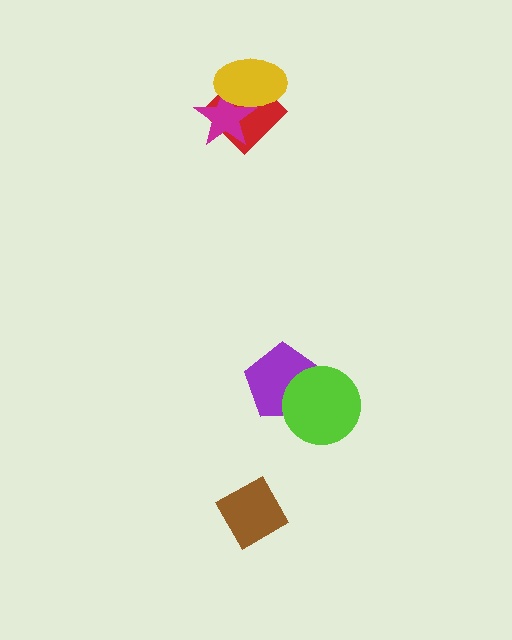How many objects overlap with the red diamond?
2 objects overlap with the red diamond.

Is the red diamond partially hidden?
Yes, it is partially covered by another shape.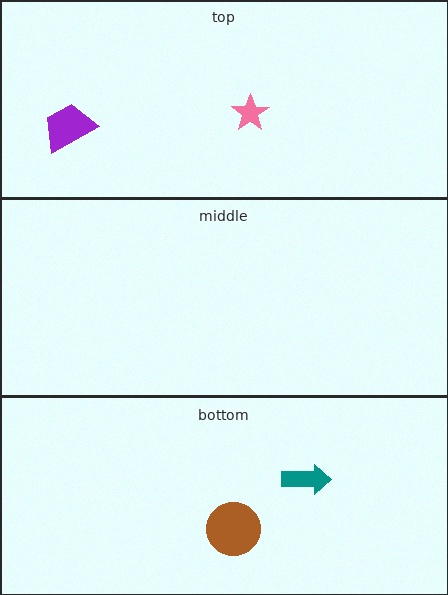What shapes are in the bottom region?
The brown circle, the teal arrow.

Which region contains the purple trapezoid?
The top region.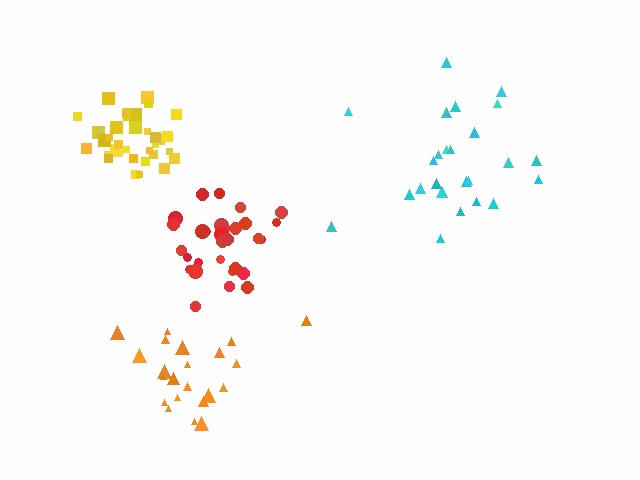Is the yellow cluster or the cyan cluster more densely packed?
Yellow.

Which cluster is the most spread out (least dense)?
Cyan.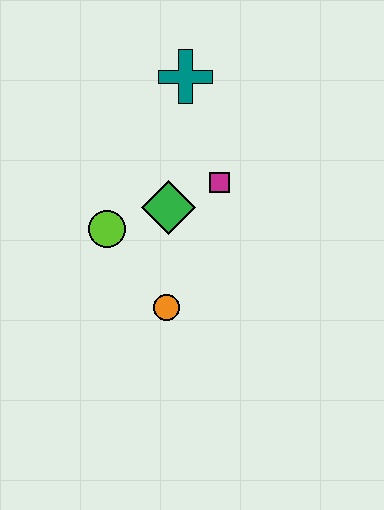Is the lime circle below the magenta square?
Yes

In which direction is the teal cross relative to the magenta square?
The teal cross is above the magenta square.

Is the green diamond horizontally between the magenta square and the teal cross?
No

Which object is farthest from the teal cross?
The orange circle is farthest from the teal cross.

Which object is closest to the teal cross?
The magenta square is closest to the teal cross.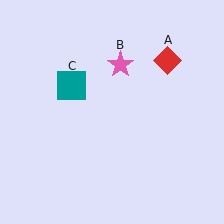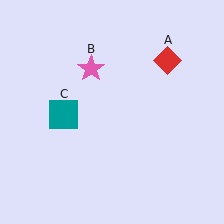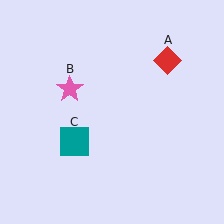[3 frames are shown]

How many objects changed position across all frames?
2 objects changed position: pink star (object B), teal square (object C).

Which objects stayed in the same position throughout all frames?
Red diamond (object A) remained stationary.